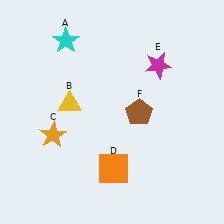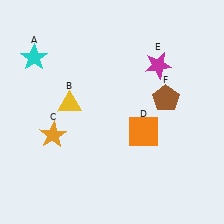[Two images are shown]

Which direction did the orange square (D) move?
The orange square (D) moved up.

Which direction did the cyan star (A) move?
The cyan star (A) moved left.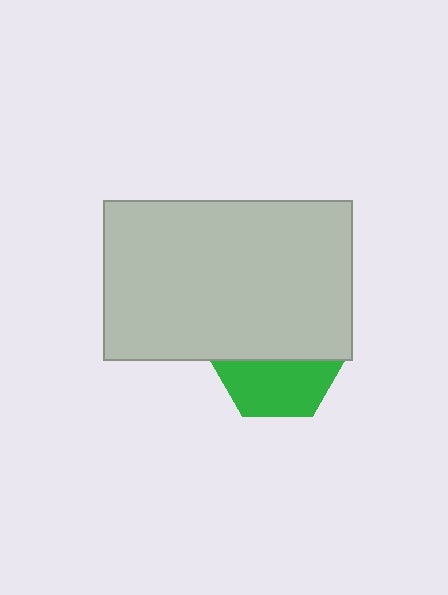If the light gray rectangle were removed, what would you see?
You would see the complete green hexagon.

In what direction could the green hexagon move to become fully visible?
The green hexagon could move down. That would shift it out from behind the light gray rectangle entirely.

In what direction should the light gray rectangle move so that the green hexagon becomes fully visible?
The light gray rectangle should move up. That is the shortest direction to clear the overlap and leave the green hexagon fully visible.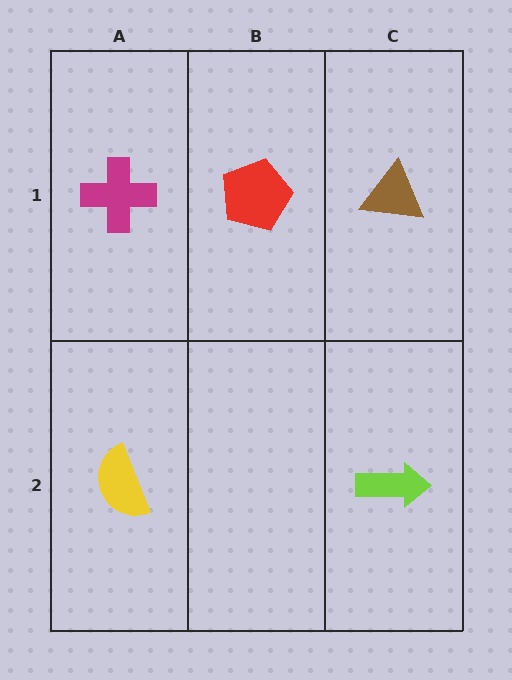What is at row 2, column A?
A yellow semicircle.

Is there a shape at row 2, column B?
No, that cell is empty.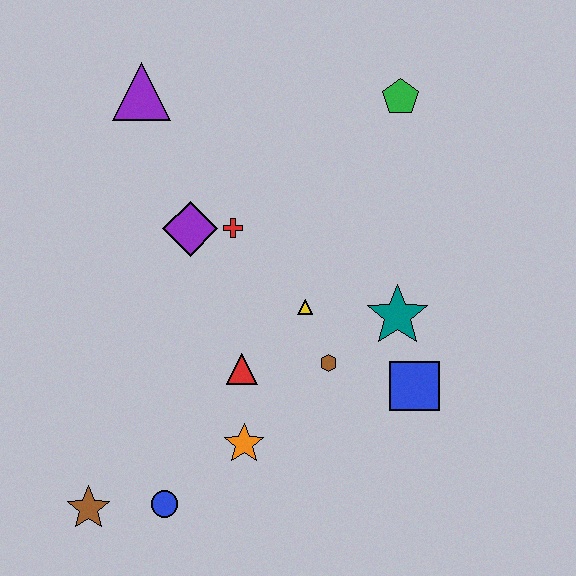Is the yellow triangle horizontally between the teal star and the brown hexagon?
No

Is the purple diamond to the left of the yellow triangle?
Yes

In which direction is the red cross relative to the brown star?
The red cross is above the brown star.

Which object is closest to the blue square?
The teal star is closest to the blue square.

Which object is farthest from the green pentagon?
The brown star is farthest from the green pentagon.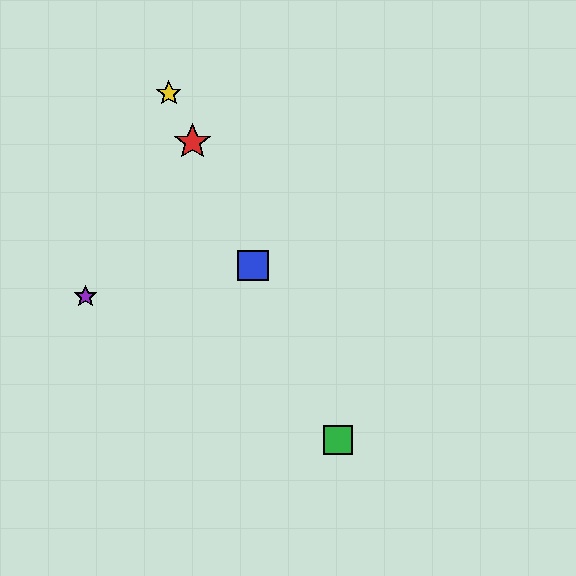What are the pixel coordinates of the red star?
The red star is at (193, 142).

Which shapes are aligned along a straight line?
The red star, the blue square, the green square, the yellow star are aligned along a straight line.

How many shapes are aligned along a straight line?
4 shapes (the red star, the blue square, the green square, the yellow star) are aligned along a straight line.